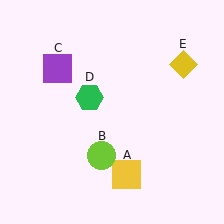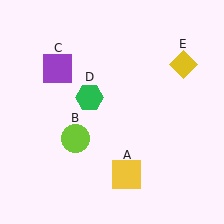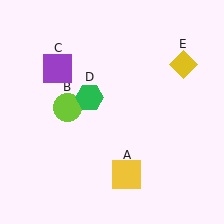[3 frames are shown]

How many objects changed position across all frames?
1 object changed position: lime circle (object B).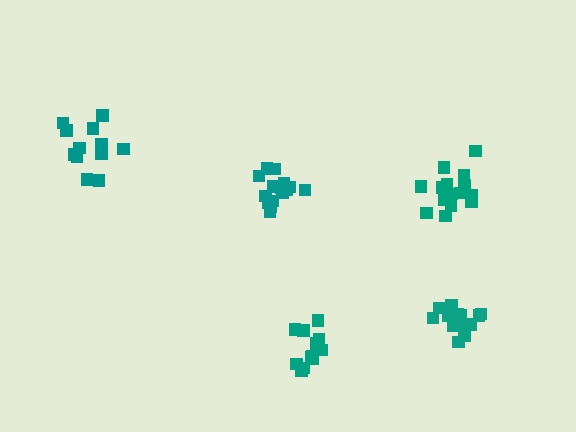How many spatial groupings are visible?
There are 5 spatial groupings.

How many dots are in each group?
Group 1: 12 dots, Group 2: 12 dots, Group 3: 14 dots, Group 4: 15 dots, Group 5: 15 dots (68 total).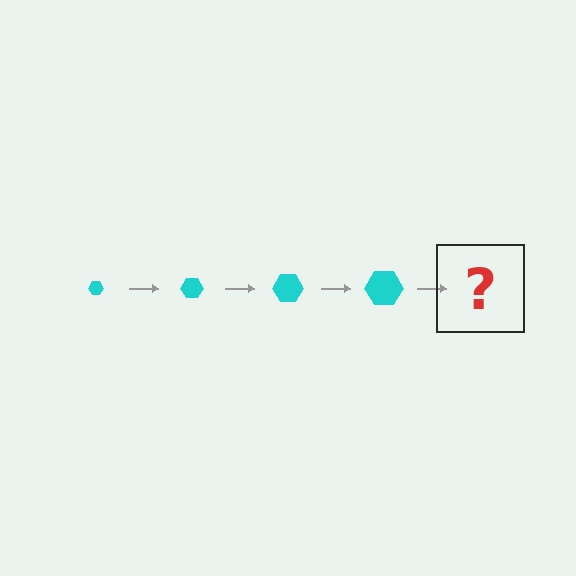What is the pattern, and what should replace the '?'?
The pattern is that the hexagon gets progressively larger each step. The '?' should be a cyan hexagon, larger than the previous one.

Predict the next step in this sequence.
The next step is a cyan hexagon, larger than the previous one.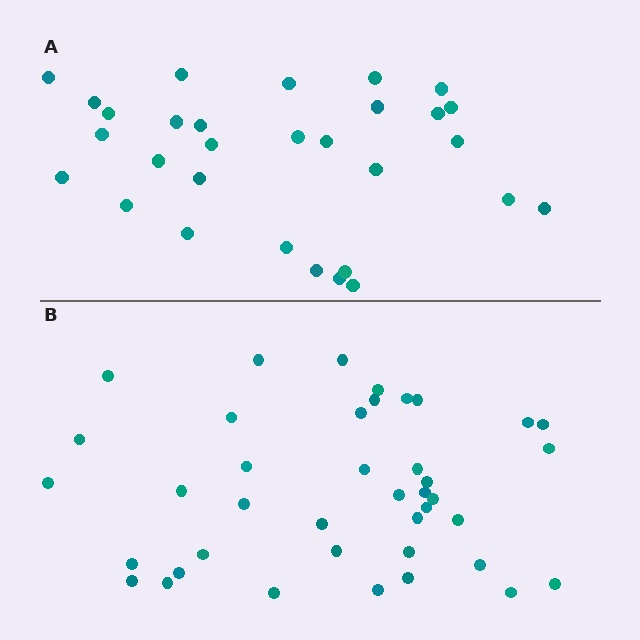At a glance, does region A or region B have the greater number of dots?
Region B (the bottom region) has more dots.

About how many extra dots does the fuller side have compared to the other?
Region B has roughly 10 or so more dots than region A.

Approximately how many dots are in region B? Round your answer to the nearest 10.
About 40 dots.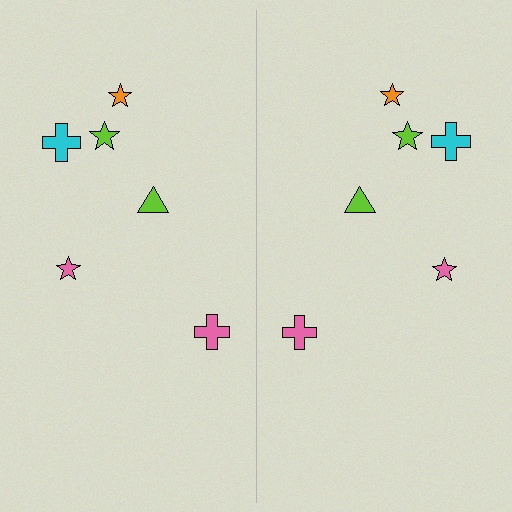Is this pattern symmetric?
Yes, this pattern has bilateral (reflection) symmetry.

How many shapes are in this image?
There are 12 shapes in this image.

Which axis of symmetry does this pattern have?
The pattern has a vertical axis of symmetry running through the center of the image.